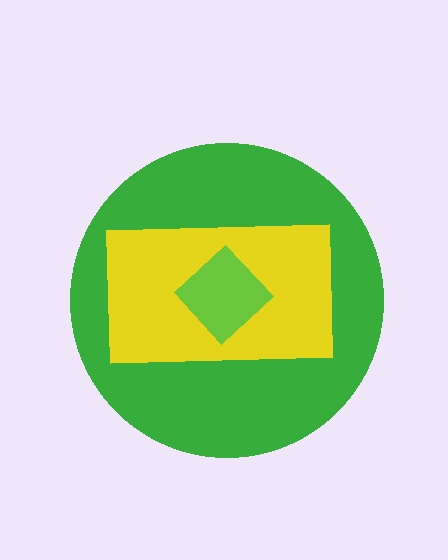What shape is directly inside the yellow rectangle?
The lime diamond.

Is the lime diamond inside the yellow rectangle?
Yes.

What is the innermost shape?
The lime diamond.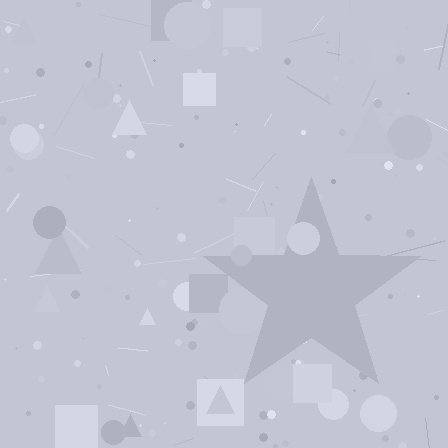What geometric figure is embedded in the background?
A star is embedded in the background.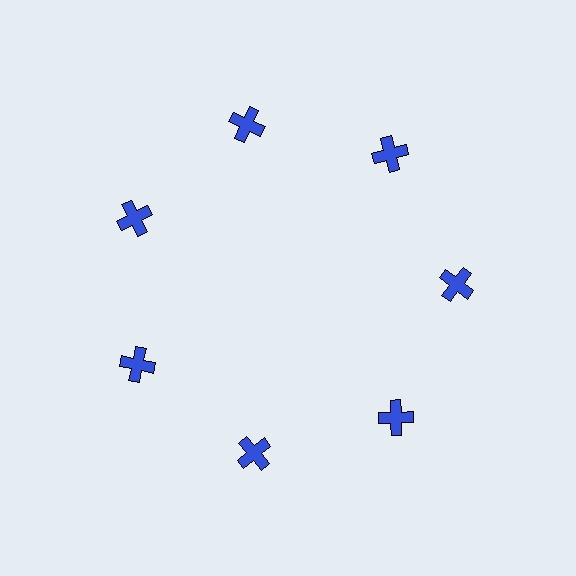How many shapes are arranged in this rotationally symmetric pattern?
There are 7 shapes, arranged in 7 groups of 1.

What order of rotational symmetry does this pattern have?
This pattern has 7-fold rotational symmetry.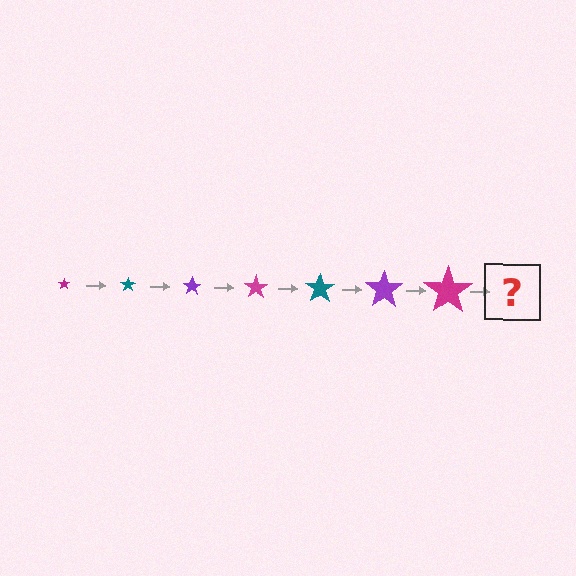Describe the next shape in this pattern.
It should be a teal star, larger than the previous one.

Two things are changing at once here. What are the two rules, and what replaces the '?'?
The two rules are that the star grows larger each step and the color cycles through magenta, teal, and purple. The '?' should be a teal star, larger than the previous one.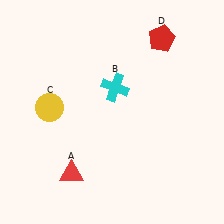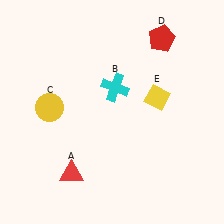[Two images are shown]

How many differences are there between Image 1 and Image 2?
There is 1 difference between the two images.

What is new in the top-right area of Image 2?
A yellow diamond (E) was added in the top-right area of Image 2.